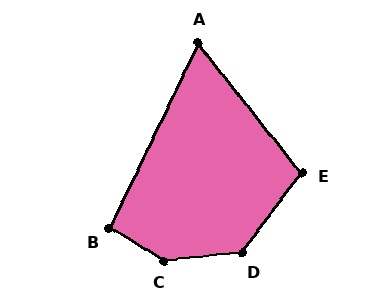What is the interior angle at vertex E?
Approximately 105 degrees (obtuse).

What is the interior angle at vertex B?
Approximately 96 degrees (obtuse).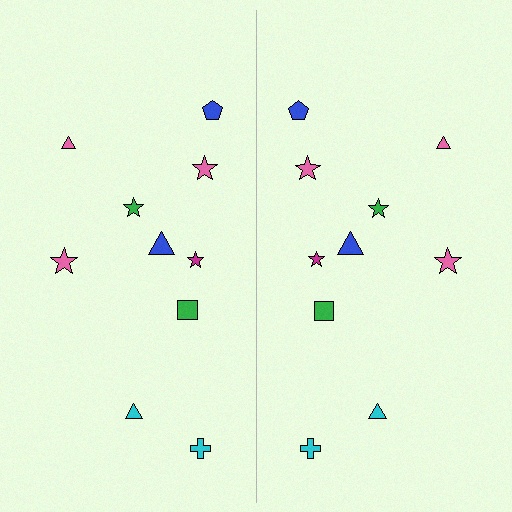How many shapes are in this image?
There are 20 shapes in this image.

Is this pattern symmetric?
Yes, this pattern has bilateral (reflection) symmetry.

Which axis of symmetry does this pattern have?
The pattern has a vertical axis of symmetry running through the center of the image.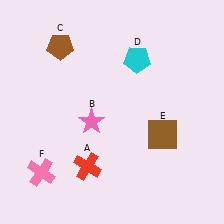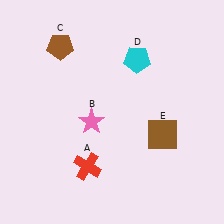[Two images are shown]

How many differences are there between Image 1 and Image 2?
There is 1 difference between the two images.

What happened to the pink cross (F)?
The pink cross (F) was removed in Image 2. It was in the bottom-left area of Image 1.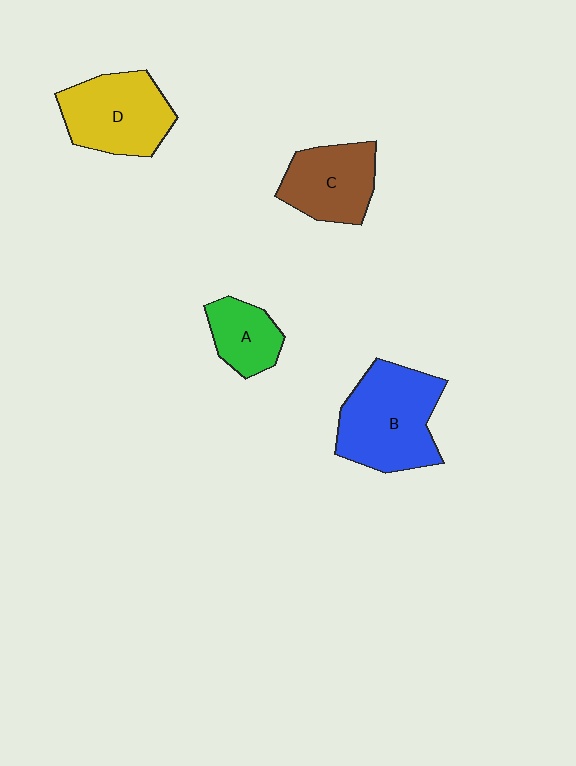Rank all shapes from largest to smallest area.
From largest to smallest: B (blue), D (yellow), C (brown), A (green).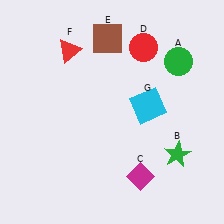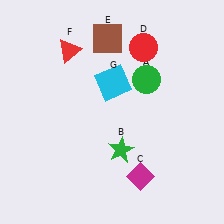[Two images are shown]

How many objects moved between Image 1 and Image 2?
3 objects moved between the two images.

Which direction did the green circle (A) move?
The green circle (A) moved left.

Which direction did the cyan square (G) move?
The cyan square (G) moved left.